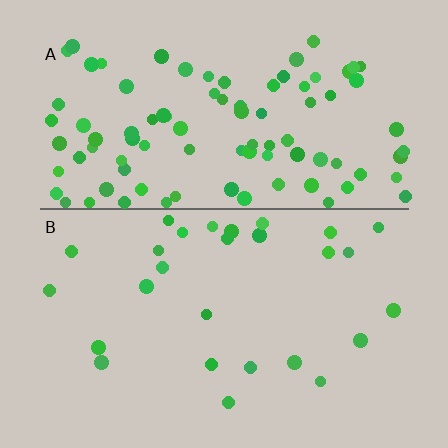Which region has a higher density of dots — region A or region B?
A (the top).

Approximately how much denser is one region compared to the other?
Approximately 3.3× — region A over region B.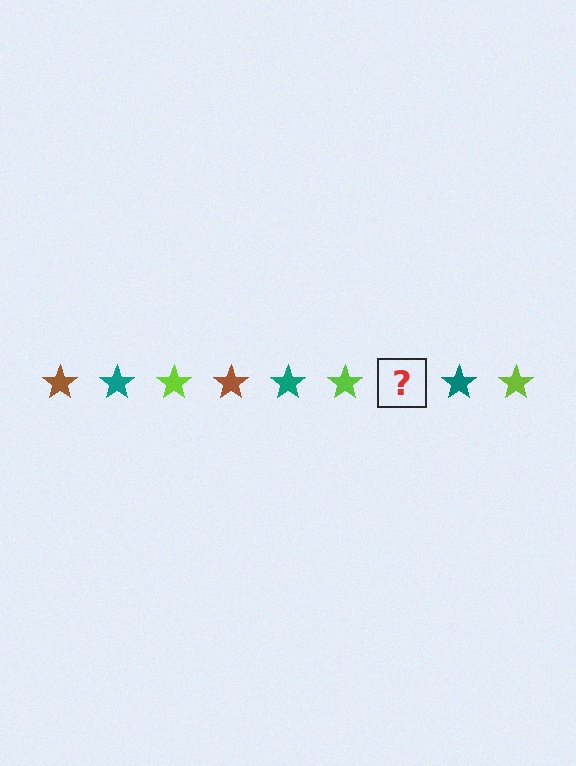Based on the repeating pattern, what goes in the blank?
The blank should be a brown star.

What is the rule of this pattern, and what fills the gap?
The rule is that the pattern cycles through brown, teal, lime stars. The gap should be filled with a brown star.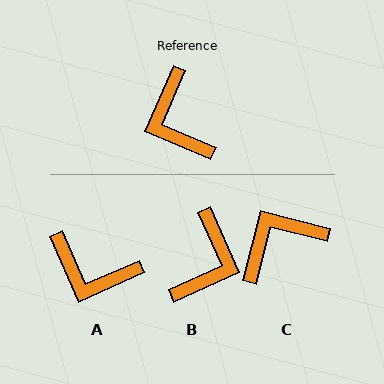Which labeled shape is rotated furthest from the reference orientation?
B, about 137 degrees away.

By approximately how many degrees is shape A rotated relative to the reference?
Approximately 47 degrees counter-clockwise.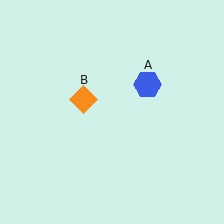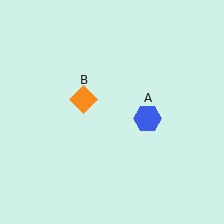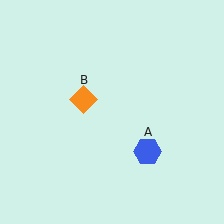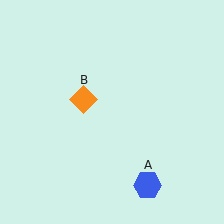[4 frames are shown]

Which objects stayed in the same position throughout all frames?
Orange diamond (object B) remained stationary.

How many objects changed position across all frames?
1 object changed position: blue hexagon (object A).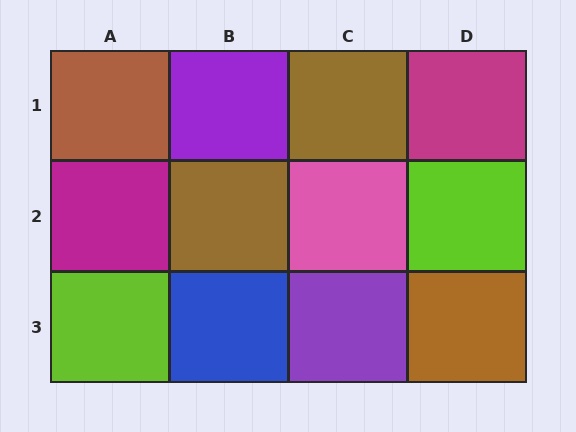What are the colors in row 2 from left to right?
Magenta, brown, pink, lime.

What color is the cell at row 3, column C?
Purple.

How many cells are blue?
1 cell is blue.